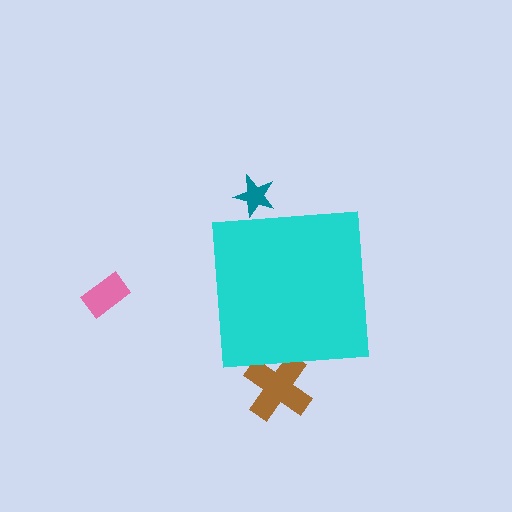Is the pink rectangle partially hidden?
No, the pink rectangle is fully visible.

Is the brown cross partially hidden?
Yes, the brown cross is partially hidden behind the cyan square.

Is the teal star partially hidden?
Yes, the teal star is partially hidden behind the cyan square.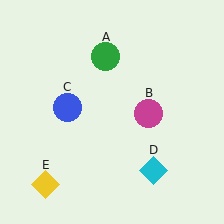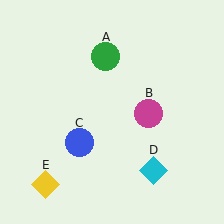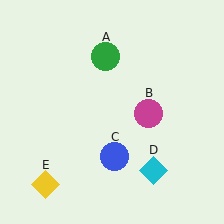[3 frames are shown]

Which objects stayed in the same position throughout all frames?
Green circle (object A) and magenta circle (object B) and cyan diamond (object D) and yellow diamond (object E) remained stationary.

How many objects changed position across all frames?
1 object changed position: blue circle (object C).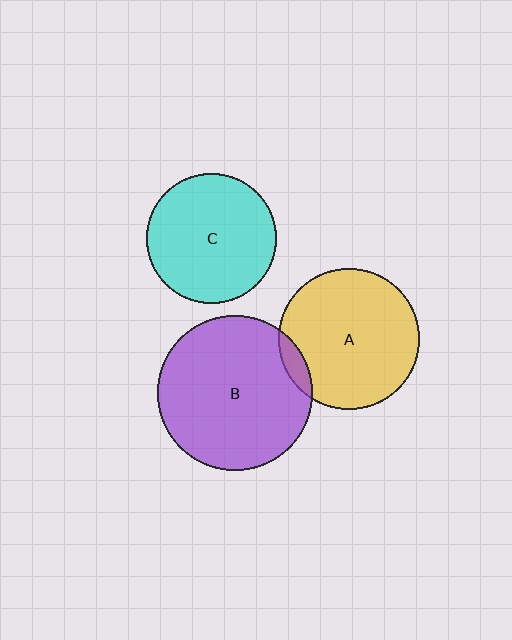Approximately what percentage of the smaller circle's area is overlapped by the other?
Approximately 5%.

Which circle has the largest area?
Circle B (purple).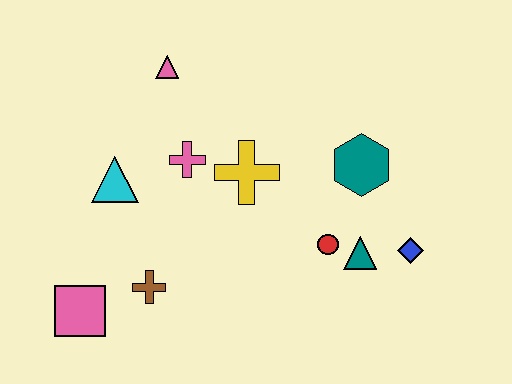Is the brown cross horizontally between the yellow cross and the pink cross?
No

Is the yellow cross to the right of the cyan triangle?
Yes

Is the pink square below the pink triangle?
Yes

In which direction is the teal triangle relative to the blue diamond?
The teal triangle is to the left of the blue diamond.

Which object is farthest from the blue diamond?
The pink square is farthest from the blue diamond.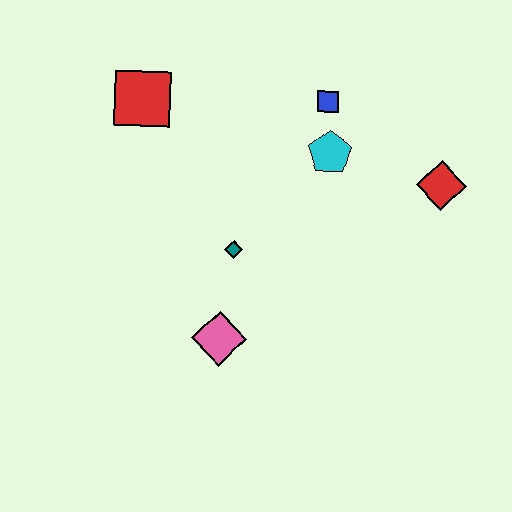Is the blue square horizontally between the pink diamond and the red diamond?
Yes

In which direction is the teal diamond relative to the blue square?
The teal diamond is below the blue square.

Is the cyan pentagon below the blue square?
Yes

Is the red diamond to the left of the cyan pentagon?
No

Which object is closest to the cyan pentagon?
The blue square is closest to the cyan pentagon.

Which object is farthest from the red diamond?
The red square is farthest from the red diamond.